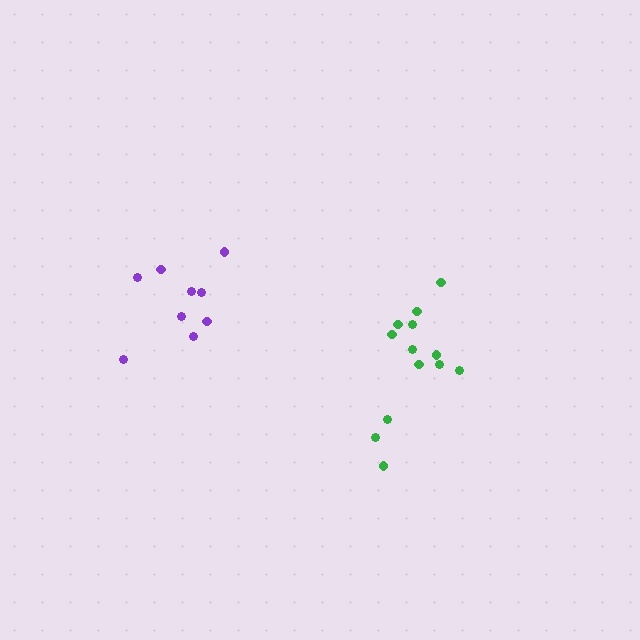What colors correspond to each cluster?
The clusters are colored: purple, green.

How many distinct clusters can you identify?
There are 2 distinct clusters.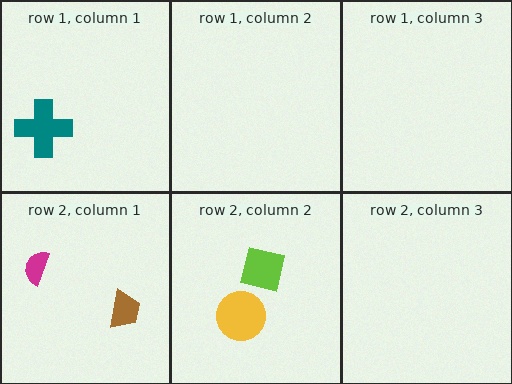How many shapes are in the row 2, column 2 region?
2.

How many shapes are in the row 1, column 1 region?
1.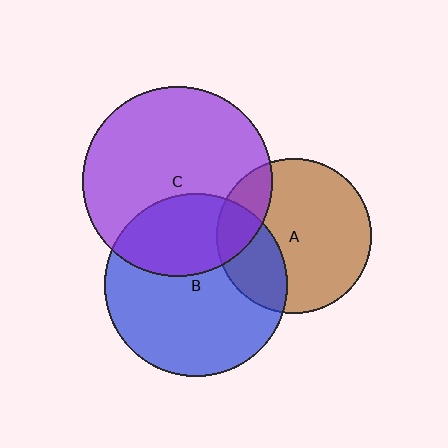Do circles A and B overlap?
Yes.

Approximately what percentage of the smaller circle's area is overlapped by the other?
Approximately 30%.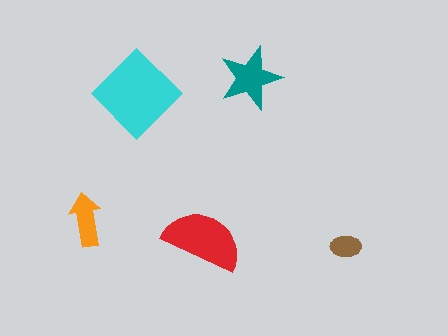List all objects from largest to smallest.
The cyan diamond, the red semicircle, the teal star, the orange arrow, the brown ellipse.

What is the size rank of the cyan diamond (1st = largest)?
1st.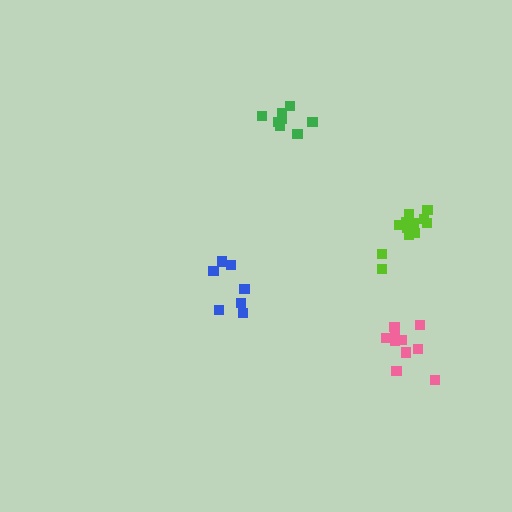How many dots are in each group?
Group 1: 7 dots, Group 2: 13 dots, Group 3: 9 dots, Group 4: 10 dots (39 total).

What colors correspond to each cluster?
The clusters are colored: blue, lime, green, pink.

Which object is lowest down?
The pink cluster is bottommost.